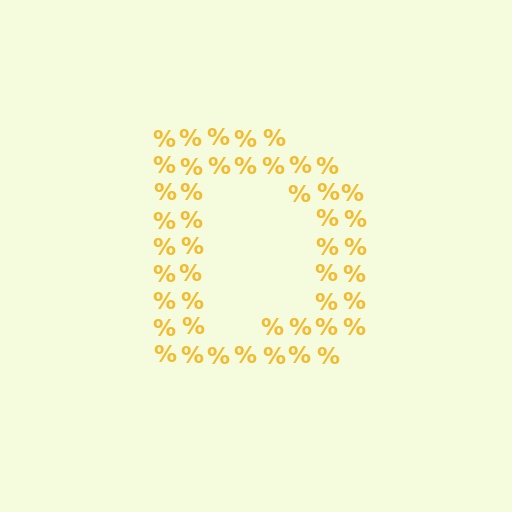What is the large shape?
The large shape is the letter D.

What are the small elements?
The small elements are percent signs.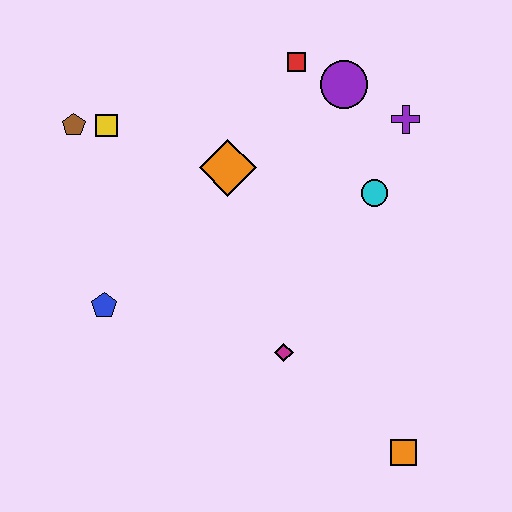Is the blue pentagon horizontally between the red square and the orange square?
No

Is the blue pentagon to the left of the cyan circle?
Yes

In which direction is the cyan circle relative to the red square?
The cyan circle is below the red square.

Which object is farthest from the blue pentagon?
The purple cross is farthest from the blue pentagon.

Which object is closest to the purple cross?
The purple circle is closest to the purple cross.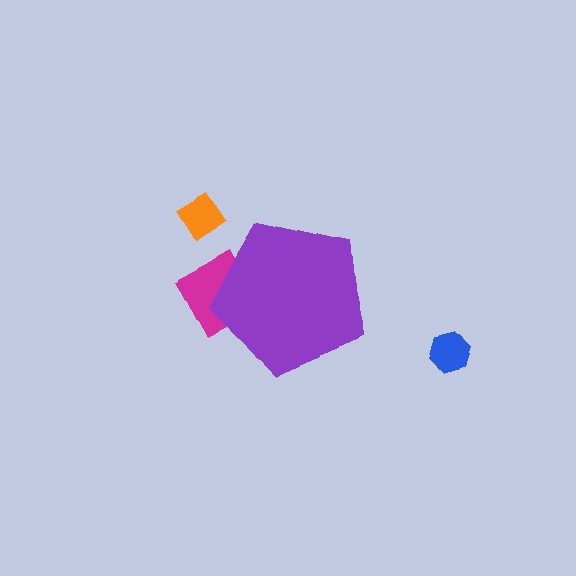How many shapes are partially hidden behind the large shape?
1 shape is partially hidden.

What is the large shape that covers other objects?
A purple pentagon.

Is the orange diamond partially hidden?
No, the orange diamond is fully visible.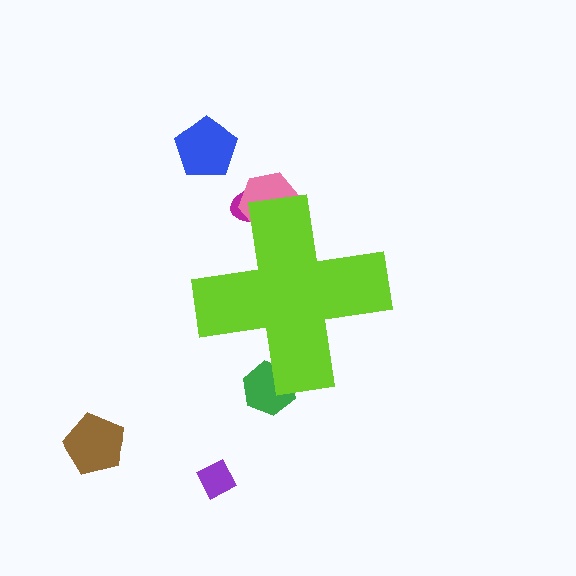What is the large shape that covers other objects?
A lime cross.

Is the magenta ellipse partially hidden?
Yes, the magenta ellipse is partially hidden behind the lime cross.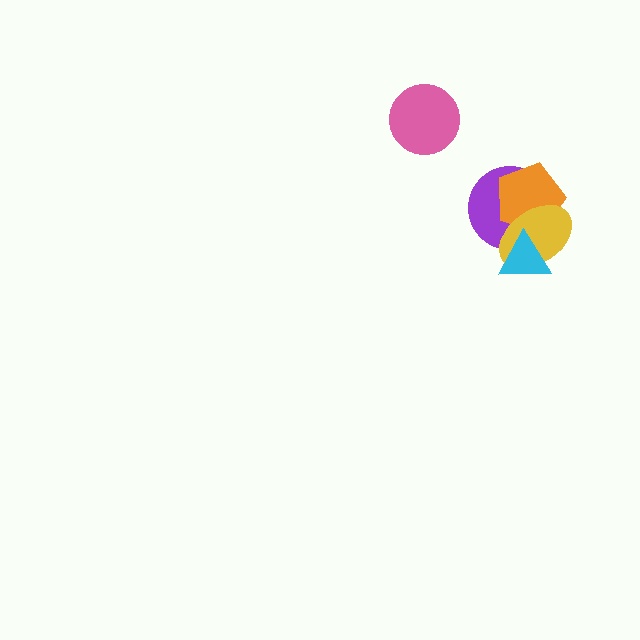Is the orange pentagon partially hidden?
Yes, it is partially covered by another shape.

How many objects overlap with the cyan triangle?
3 objects overlap with the cyan triangle.